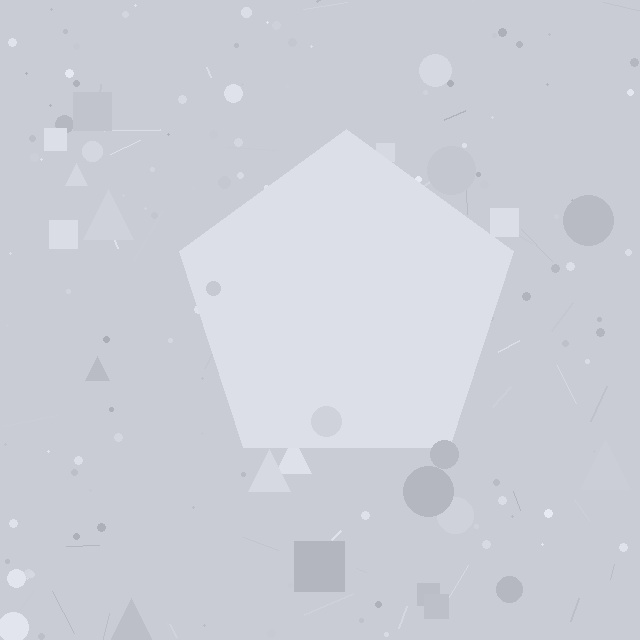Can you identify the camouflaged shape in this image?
The camouflaged shape is a pentagon.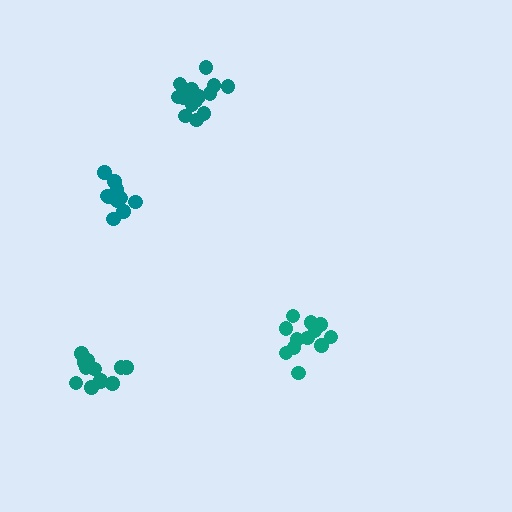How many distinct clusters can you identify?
There are 4 distinct clusters.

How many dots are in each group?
Group 1: 12 dots, Group 2: 12 dots, Group 3: 14 dots, Group 4: 11 dots (49 total).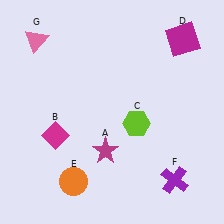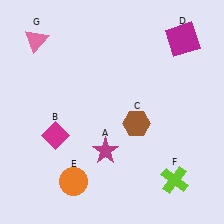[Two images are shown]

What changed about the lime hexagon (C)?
In Image 1, C is lime. In Image 2, it changed to brown.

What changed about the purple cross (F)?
In Image 1, F is purple. In Image 2, it changed to lime.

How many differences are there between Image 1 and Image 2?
There are 2 differences between the two images.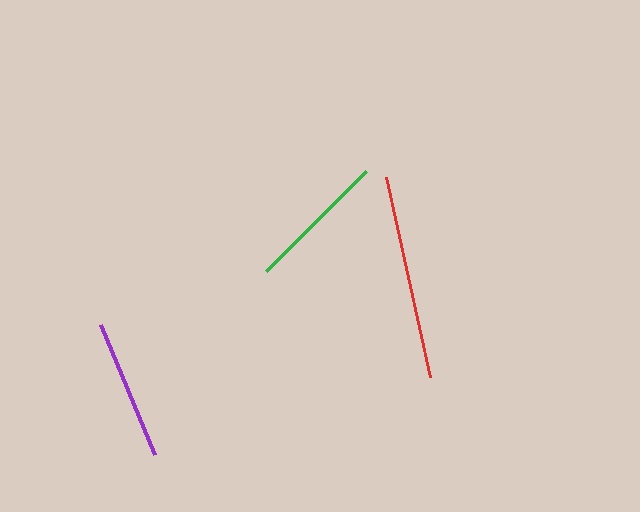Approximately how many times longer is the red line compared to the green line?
The red line is approximately 1.5 times the length of the green line.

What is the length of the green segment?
The green segment is approximately 141 pixels long.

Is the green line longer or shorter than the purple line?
The green line is longer than the purple line.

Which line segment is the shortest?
The purple line is the shortest at approximately 140 pixels.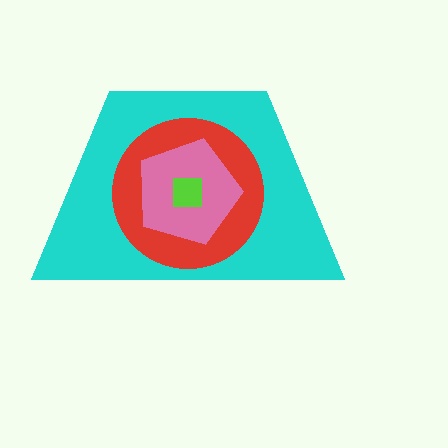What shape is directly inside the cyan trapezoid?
The red circle.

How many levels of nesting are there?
4.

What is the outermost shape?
The cyan trapezoid.